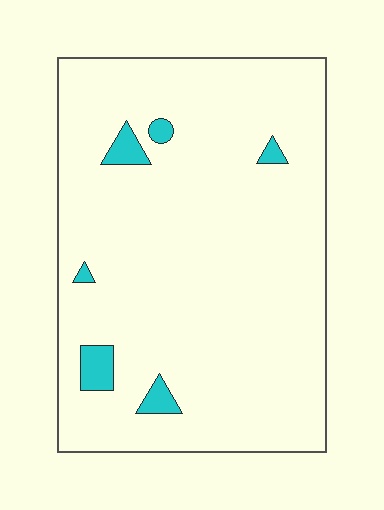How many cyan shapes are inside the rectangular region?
6.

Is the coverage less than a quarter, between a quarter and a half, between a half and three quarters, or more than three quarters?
Less than a quarter.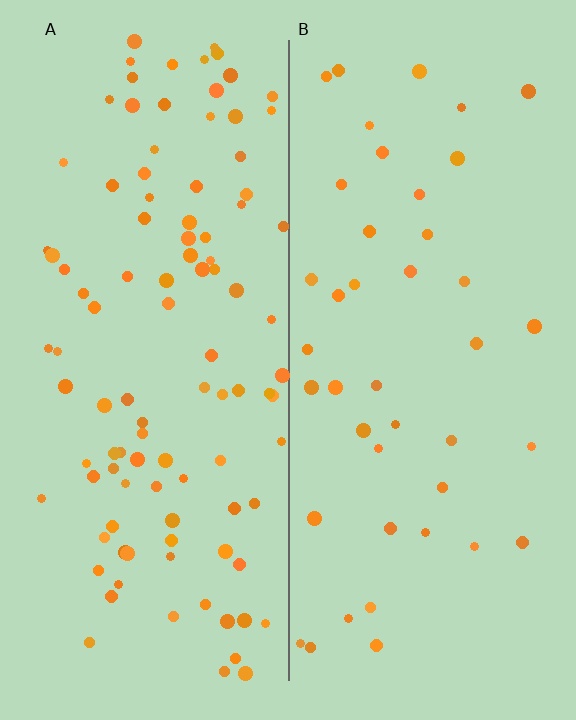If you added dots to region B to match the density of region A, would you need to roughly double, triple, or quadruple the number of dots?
Approximately double.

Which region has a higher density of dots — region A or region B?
A (the left).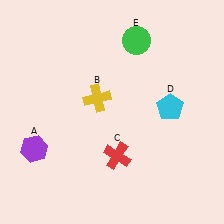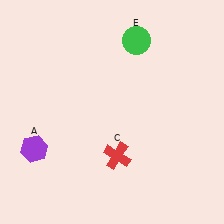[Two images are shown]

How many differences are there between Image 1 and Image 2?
There are 2 differences between the two images.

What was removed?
The cyan pentagon (D), the yellow cross (B) were removed in Image 2.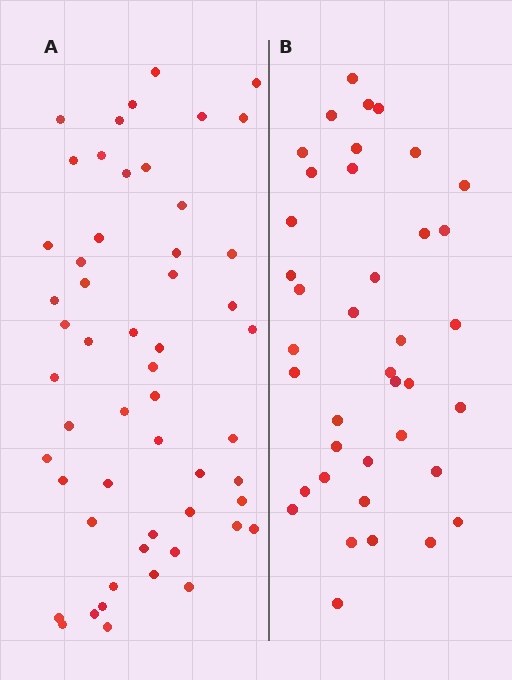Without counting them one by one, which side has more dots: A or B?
Region A (the left region) has more dots.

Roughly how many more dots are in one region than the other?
Region A has approximately 15 more dots than region B.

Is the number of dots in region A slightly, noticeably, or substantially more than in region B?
Region A has noticeably more, but not dramatically so. The ratio is roughly 1.4 to 1.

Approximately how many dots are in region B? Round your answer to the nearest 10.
About 40 dots. (The exact count is 39, which rounds to 40.)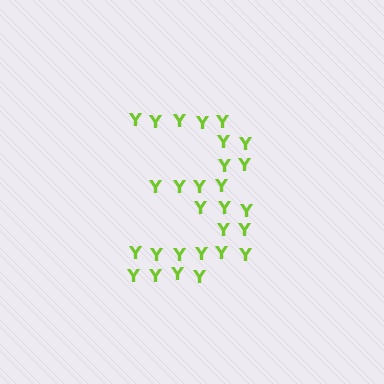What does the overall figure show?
The overall figure shows the digit 3.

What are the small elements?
The small elements are letter Y's.